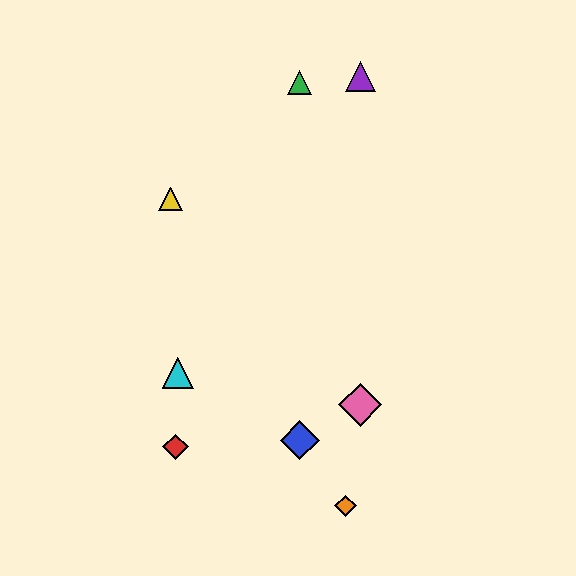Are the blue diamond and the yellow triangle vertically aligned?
No, the blue diamond is at x≈300 and the yellow triangle is at x≈170.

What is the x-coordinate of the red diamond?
The red diamond is at x≈176.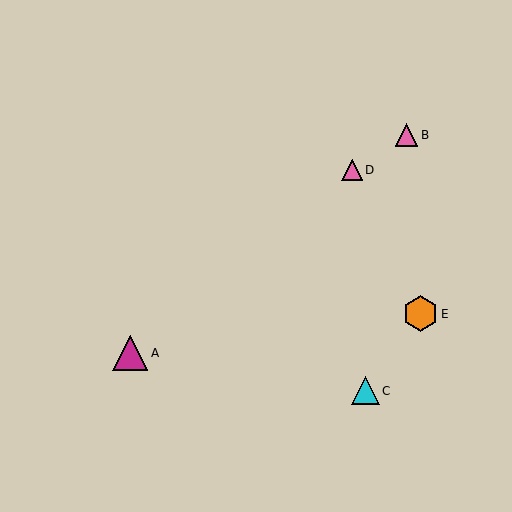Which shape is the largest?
The orange hexagon (labeled E) is the largest.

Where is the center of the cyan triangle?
The center of the cyan triangle is at (365, 391).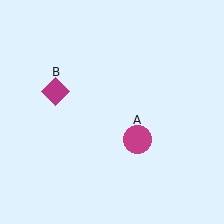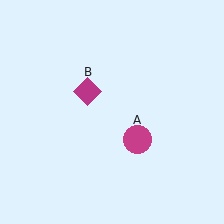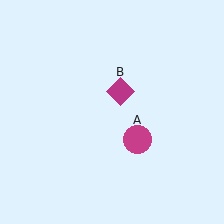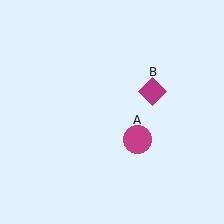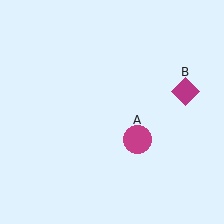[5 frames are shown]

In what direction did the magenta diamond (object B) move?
The magenta diamond (object B) moved right.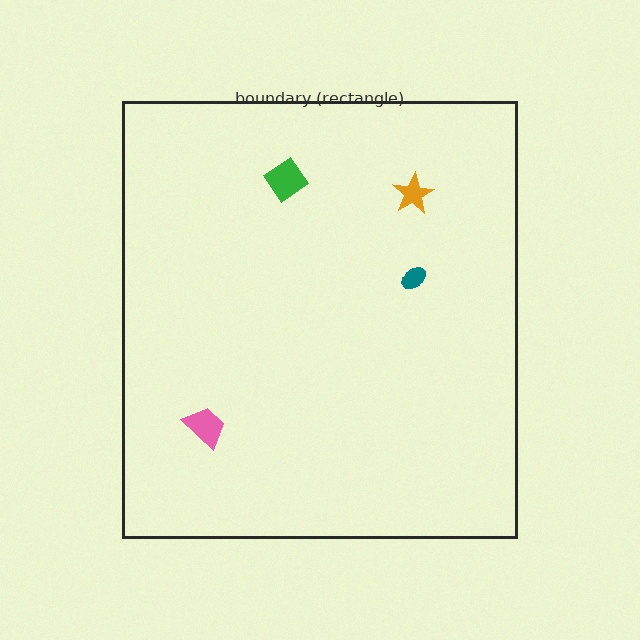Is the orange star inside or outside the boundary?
Inside.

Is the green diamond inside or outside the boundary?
Inside.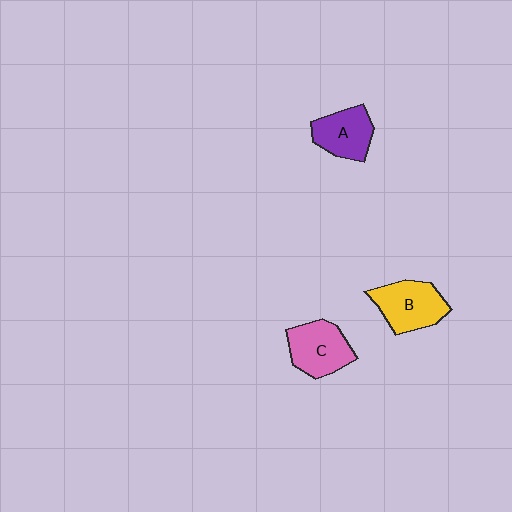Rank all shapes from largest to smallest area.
From largest to smallest: B (yellow), C (pink), A (purple).